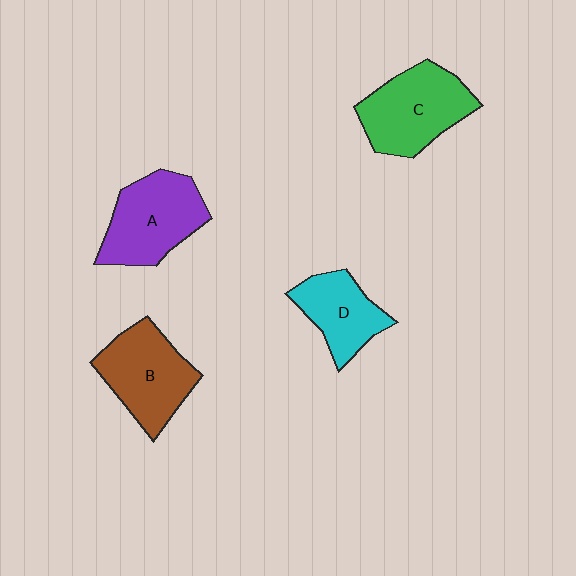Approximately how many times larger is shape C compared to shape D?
Approximately 1.4 times.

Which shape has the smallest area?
Shape D (cyan).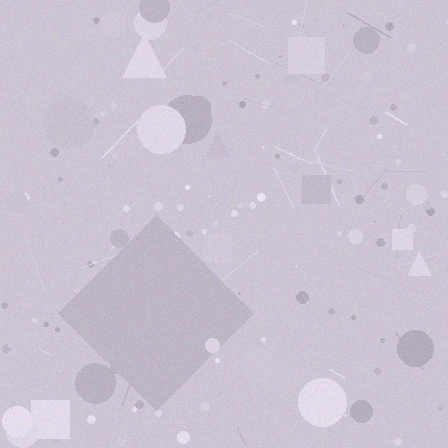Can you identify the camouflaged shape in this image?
The camouflaged shape is a diamond.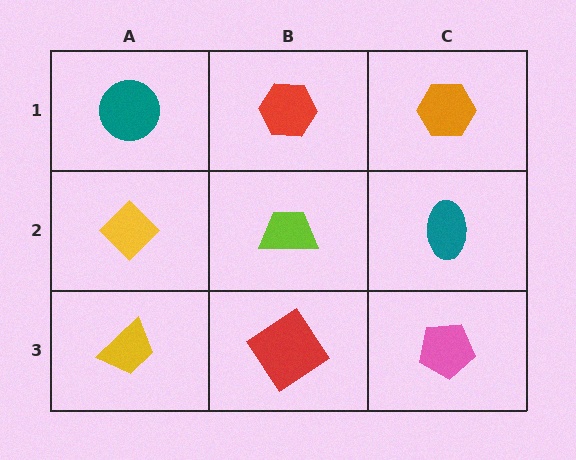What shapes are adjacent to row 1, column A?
A yellow diamond (row 2, column A), a red hexagon (row 1, column B).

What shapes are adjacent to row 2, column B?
A red hexagon (row 1, column B), a red diamond (row 3, column B), a yellow diamond (row 2, column A), a teal ellipse (row 2, column C).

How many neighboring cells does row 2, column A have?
3.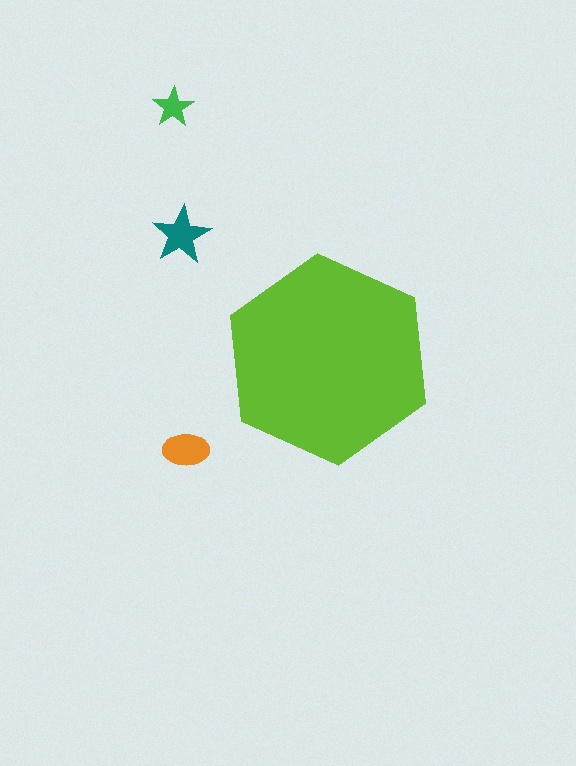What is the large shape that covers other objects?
A lime hexagon.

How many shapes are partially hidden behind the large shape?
0 shapes are partially hidden.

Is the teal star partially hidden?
No, the teal star is fully visible.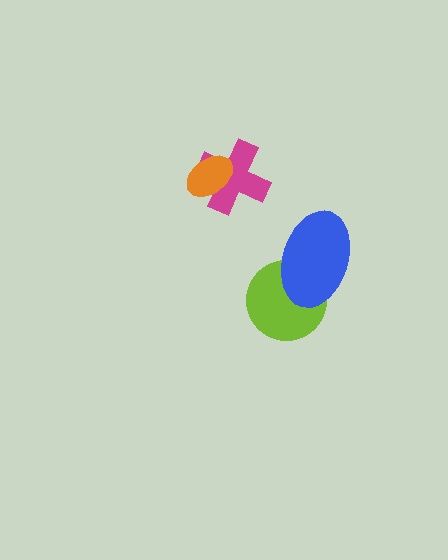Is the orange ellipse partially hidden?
No, no other shape covers it.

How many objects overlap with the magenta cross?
1 object overlaps with the magenta cross.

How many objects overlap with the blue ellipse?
1 object overlaps with the blue ellipse.